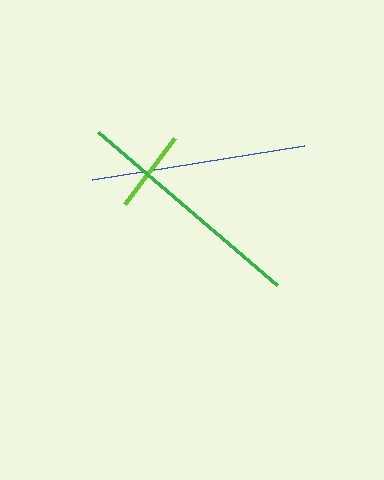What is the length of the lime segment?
The lime segment is approximately 83 pixels long.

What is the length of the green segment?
The green segment is approximately 235 pixels long.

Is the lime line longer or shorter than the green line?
The green line is longer than the lime line.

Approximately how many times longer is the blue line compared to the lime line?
The blue line is approximately 2.6 times the length of the lime line.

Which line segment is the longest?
The green line is the longest at approximately 235 pixels.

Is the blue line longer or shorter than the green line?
The green line is longer than the blue line.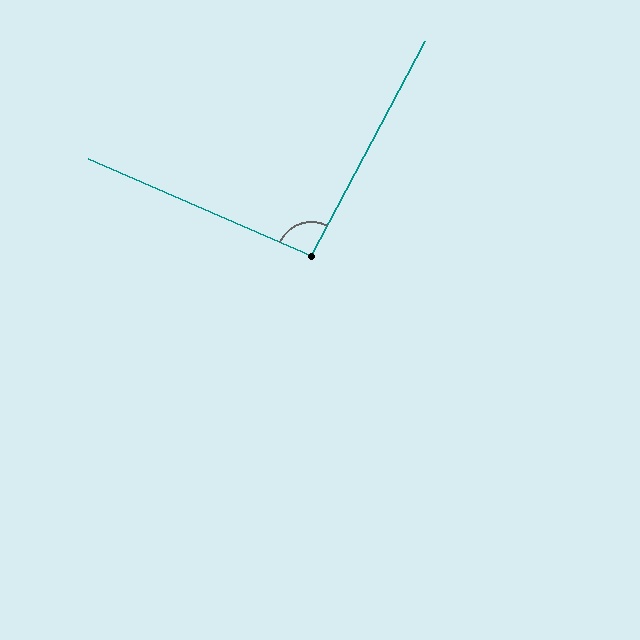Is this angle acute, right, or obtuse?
It is approximately a right angle.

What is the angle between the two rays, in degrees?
Approximately 94 degrees.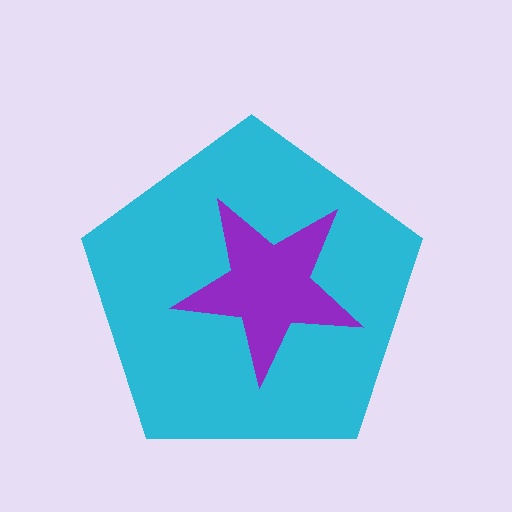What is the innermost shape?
The purple star.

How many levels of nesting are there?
2.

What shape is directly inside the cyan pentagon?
The purple star.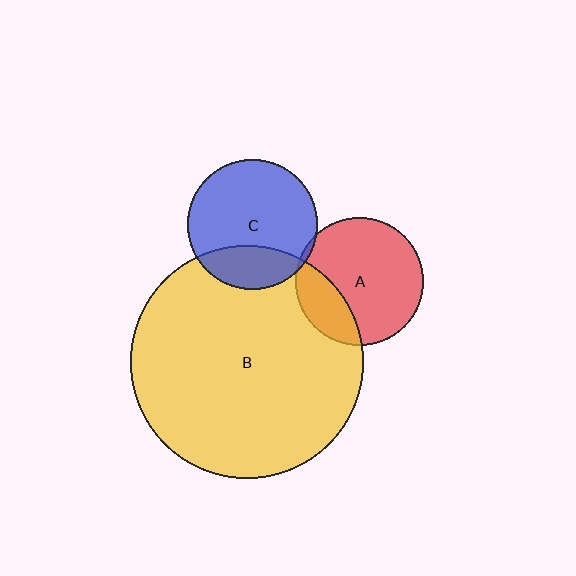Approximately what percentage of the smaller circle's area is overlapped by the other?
Approximately 25%.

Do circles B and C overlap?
Yes.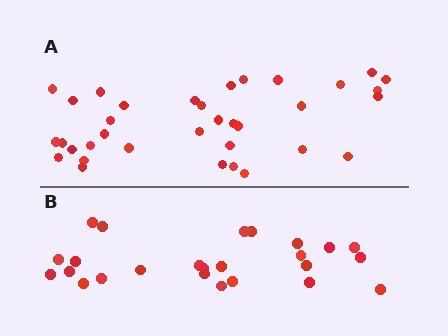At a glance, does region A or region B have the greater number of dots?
Region A (the top region) has more dots.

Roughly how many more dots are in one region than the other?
Region A has roughly 10 or so more dots than region B.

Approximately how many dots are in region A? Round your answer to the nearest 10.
About 40 dots. (The exact count is 35, which rounds to 40.)